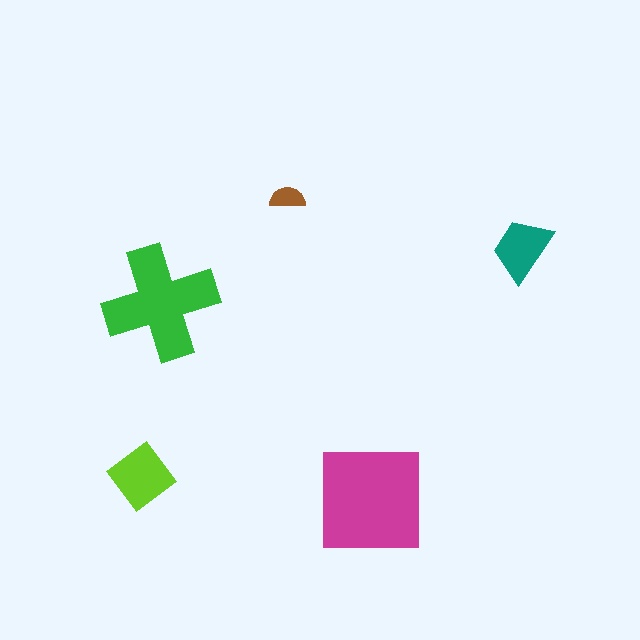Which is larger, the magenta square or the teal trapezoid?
The magenta square.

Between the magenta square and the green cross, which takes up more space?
The magenta square.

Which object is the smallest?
The brown semicircle.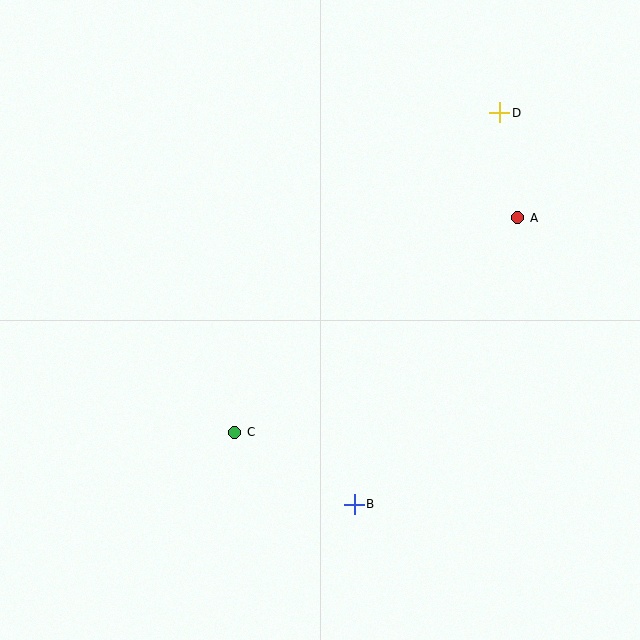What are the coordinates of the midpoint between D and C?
The midpoint between D and C is at (367, 272).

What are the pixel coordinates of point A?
Point A is at (518, 218).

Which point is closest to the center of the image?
Point C at (235, 432) is closest to the center.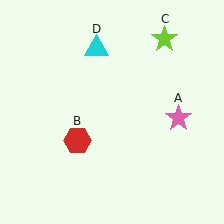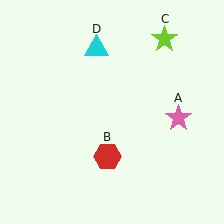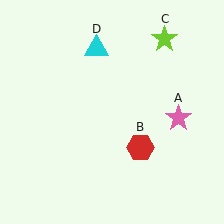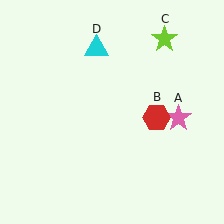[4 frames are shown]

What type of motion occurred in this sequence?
The red hexagon (object B) rotated counterclockwise around the center of the scene.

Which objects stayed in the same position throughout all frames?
Pink star (object A) and lime star (object C) and cyan triangle (object D) remained stationary.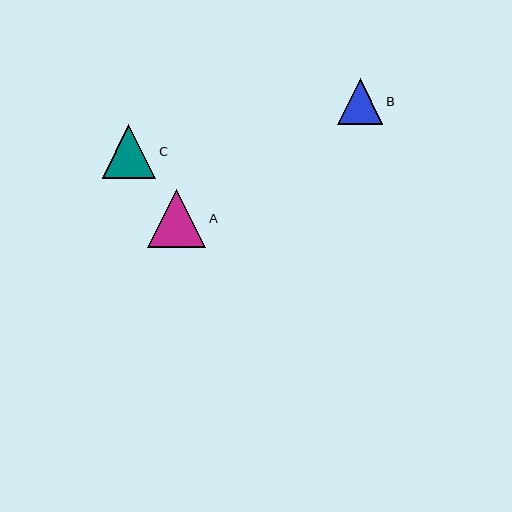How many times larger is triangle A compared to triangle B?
Triangle A is approximately 1.3 times the size of triangle B.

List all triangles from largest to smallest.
From largest to smallest: A, C, B.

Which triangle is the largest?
Triangle A is the largest with a size of approximately 58 pixels.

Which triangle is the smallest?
Triangle B is the smallest with a size of approximately 45 pixels.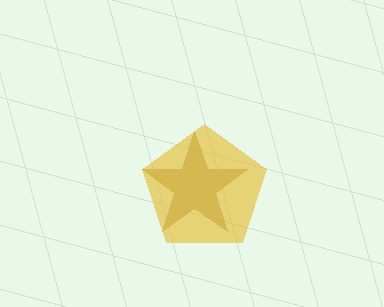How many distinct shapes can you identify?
There are 2 distinct shapes: a brown star, a yellow pentagon.